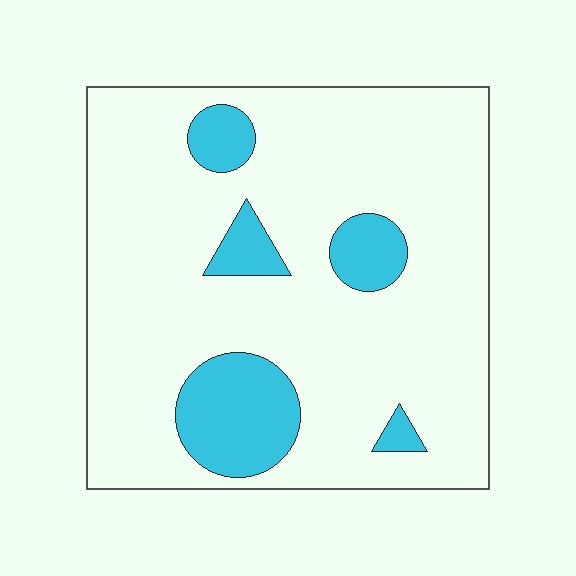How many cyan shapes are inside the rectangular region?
5.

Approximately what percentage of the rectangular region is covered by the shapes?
Approximately 15%.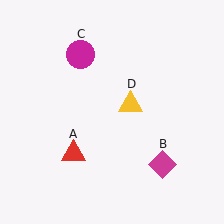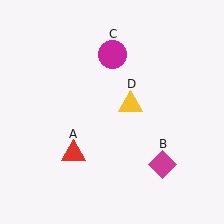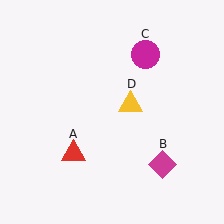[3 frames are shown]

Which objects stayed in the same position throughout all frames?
Red triangle (object A) and magenta diamond (object B) and yellow triangle (object D) remained stationary.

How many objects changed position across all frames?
1 object changed position: magenta circle (object C).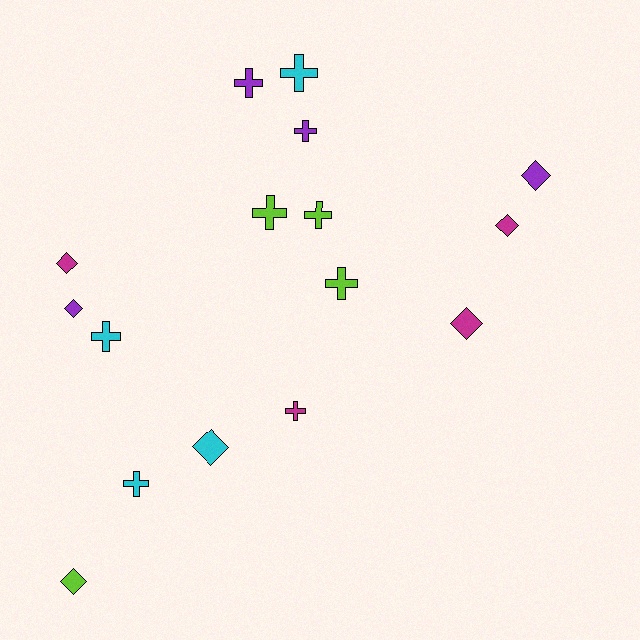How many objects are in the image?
There are 16 objects.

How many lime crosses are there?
There are 3 lime crosses.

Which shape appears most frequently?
Cross, with 9 objects.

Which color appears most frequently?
Purple, with 4 objects.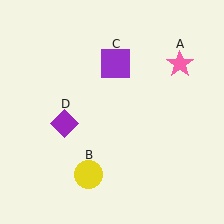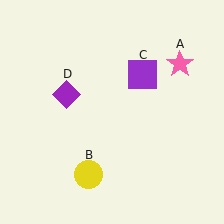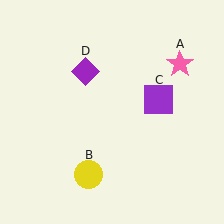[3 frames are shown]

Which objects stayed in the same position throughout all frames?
Pink star (object A) and yellow circle (object B) remained stationary.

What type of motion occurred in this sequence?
The purple square (object C), purple diamond (object D) rotated clockwise around the center of the scene.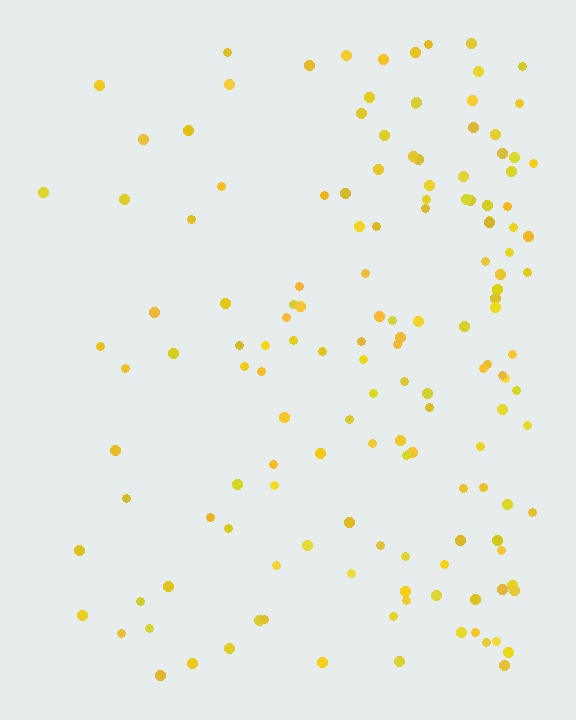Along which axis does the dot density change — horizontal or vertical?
Horizontal.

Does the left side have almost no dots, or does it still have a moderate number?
Still a moderate number, just noticeably fewer than the right.